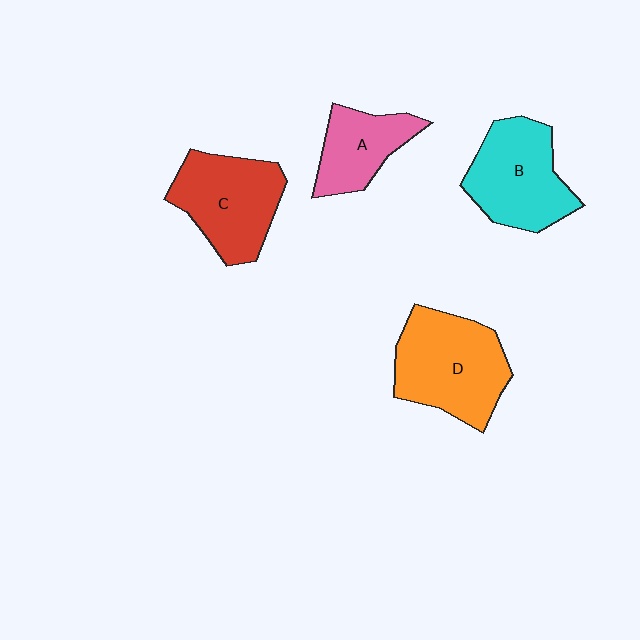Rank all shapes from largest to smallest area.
From largest to smallest: D (orange), B (cyan), C (red), A (pink).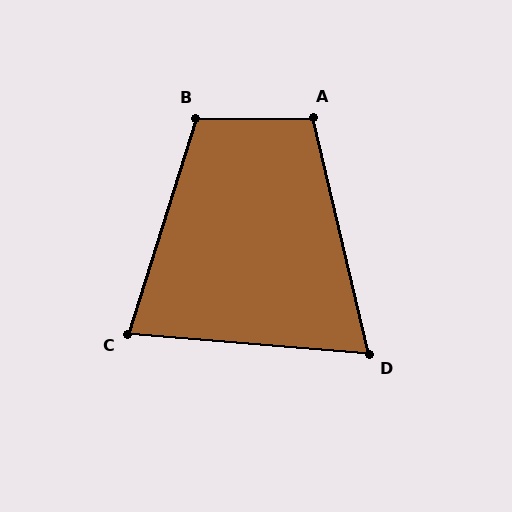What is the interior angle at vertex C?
Approximately 77 degrees (acute).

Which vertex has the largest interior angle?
B, at approximately 108 degrees.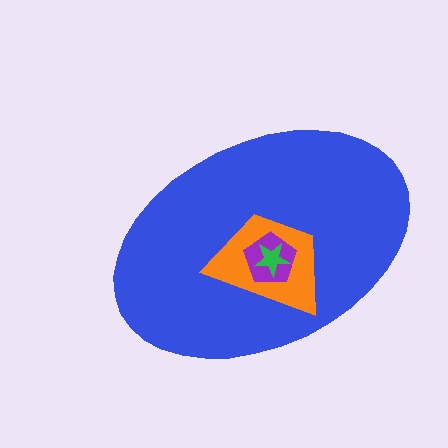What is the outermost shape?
The blue ellipse.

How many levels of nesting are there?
4.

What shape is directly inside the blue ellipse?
The orange trapezoid.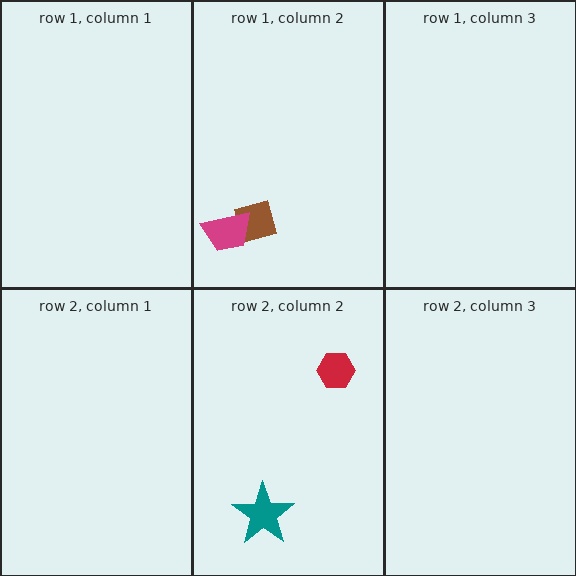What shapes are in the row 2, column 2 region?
The red hexagon, the teal star.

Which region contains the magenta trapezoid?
The row 1, column 2 region.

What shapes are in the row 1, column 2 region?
The brown diamond, the magenta trapezoid.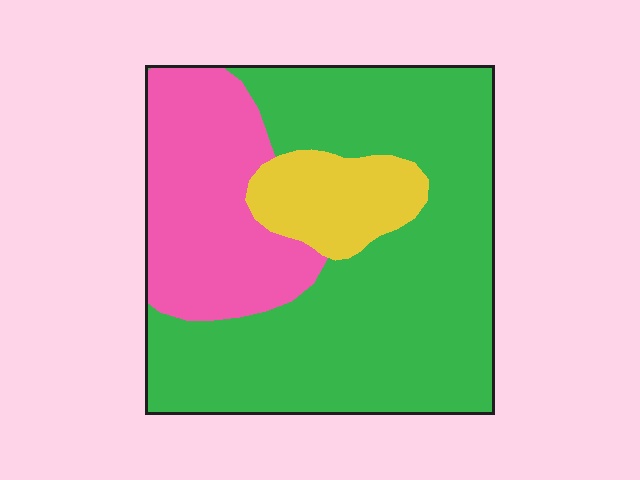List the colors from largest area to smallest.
From largest to smallest: green, pink, yellow.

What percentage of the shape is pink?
Pink takes up about one quarter (1/4) of the shape.